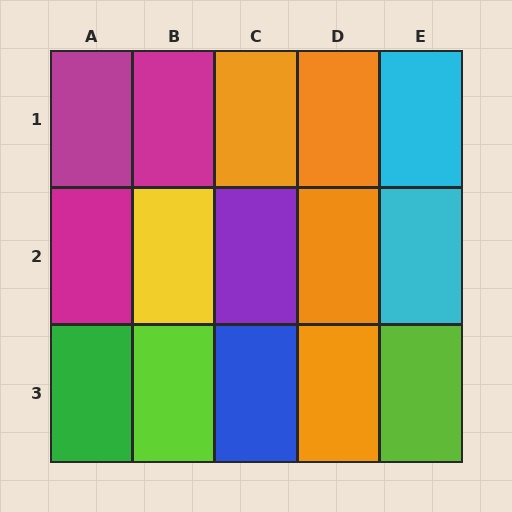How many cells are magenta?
3 cells are magenta.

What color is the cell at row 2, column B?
Yellow.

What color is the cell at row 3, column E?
Lime.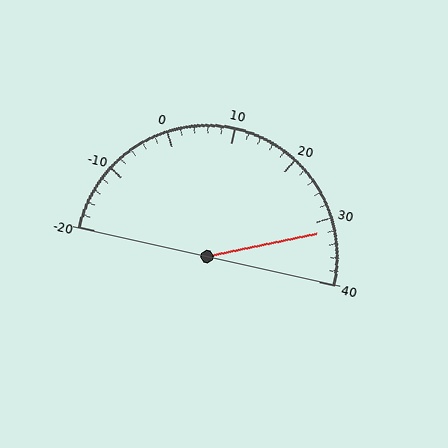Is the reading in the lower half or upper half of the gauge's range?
The reading is in the upper half of the range (-20 to 40).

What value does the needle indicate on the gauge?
The needle indicates approximately 32.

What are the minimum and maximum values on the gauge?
The gauge ranges from -20 to 40.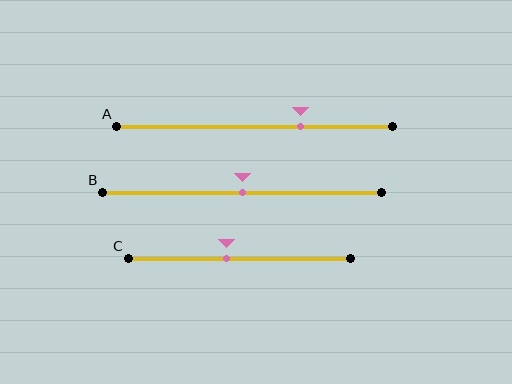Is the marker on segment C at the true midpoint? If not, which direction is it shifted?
No, the marker on segment C is shifted to the left by about 6% of the segment length.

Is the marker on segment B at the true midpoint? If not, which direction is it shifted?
Yes, the marker on segment B is at the true midpoint.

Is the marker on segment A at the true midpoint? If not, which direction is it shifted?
No, the marker on segment A is shifted to the right by about 17% of the segment length.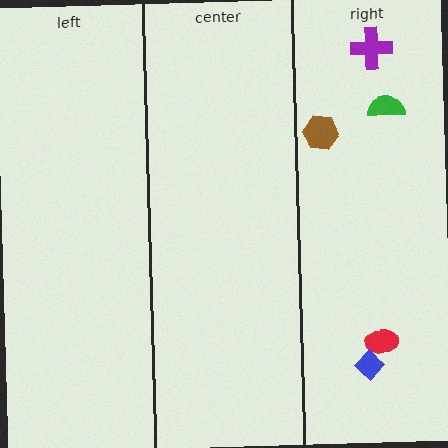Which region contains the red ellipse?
The right region.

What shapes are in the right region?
The red ellipse, the blue diamond, the brown hexagon, the purple cross, the green semicircle.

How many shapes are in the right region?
5.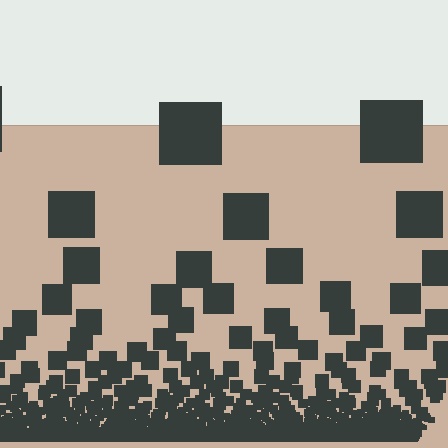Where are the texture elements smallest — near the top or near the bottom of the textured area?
Near the bottom.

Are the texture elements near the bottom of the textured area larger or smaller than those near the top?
Smaller. The gradient is inverted — elements near the bottom are smaller and denser.